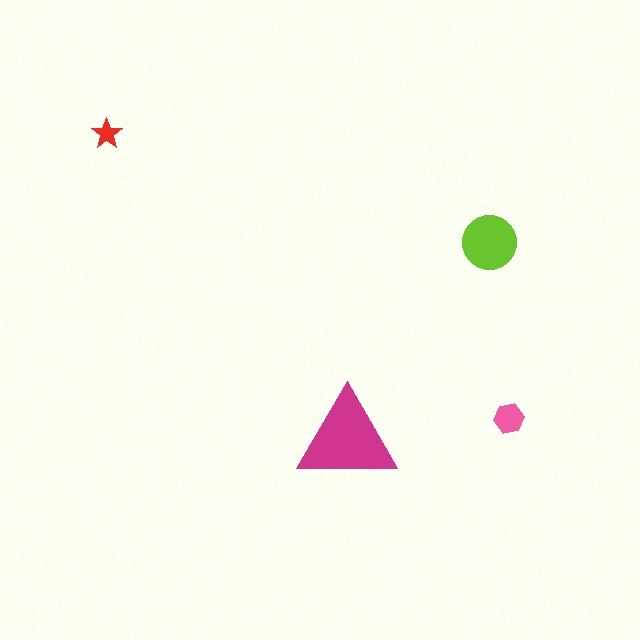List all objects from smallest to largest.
The red star, the pink hexagon, the lime circle, the magenta triangle.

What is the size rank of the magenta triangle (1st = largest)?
1st.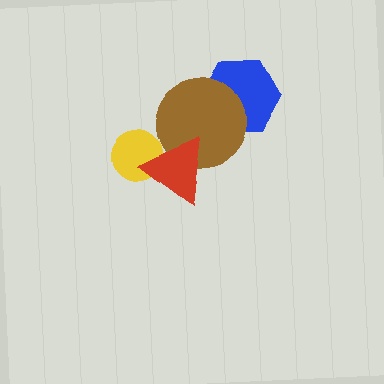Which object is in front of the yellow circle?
The red triangle is in front of the yellow circle.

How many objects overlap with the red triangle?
2 objects overlap with the red triangle.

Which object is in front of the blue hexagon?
The brown circle is in front of the blue hexagon.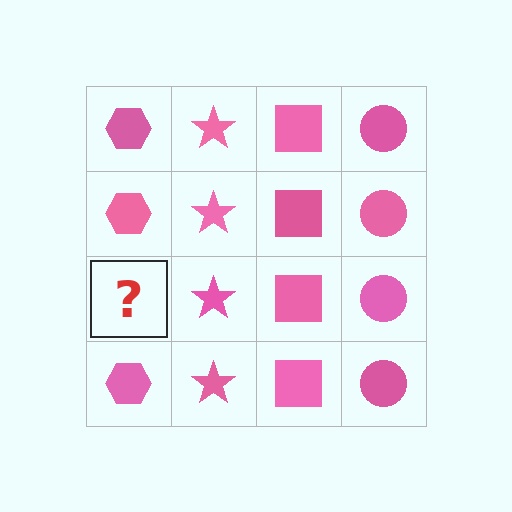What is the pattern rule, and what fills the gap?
The rule is that each column has a consistent shape. The gap should be filled with a pink hexagon.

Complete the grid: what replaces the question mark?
The question mark should be replaced with a pink hexagon.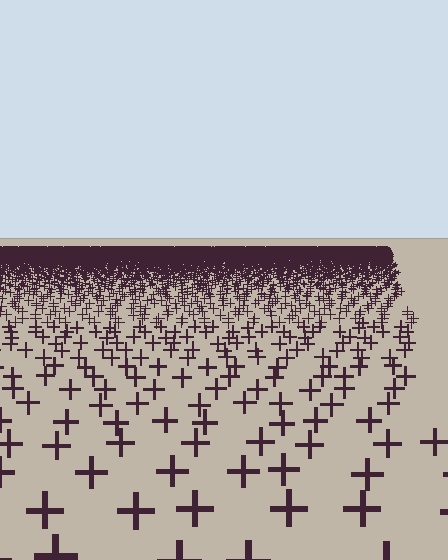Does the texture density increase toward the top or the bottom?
Density increases toward the top.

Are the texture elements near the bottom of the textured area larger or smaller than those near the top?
Larger. Near the bottom, elements are closer to the viewer and appear at a bigger on-screen size.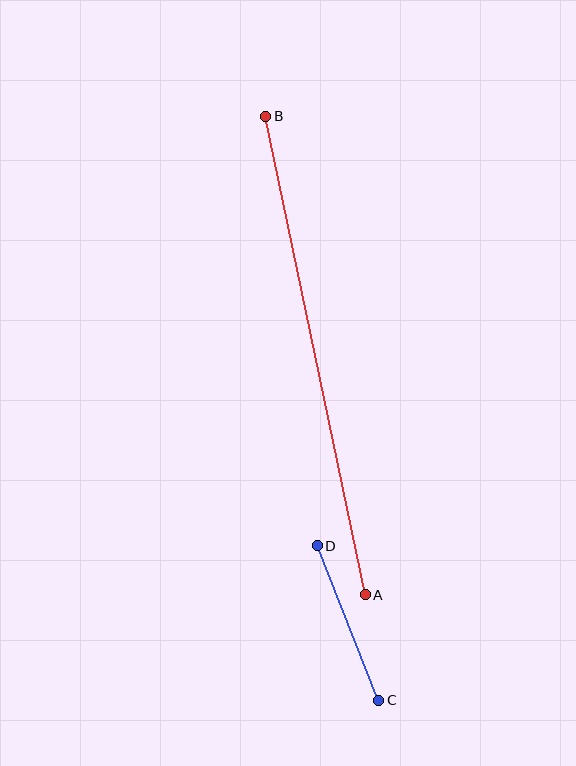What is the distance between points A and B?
The distance is approximately 489 pixels.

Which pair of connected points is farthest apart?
Points A and B are farthest apart.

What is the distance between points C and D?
The distance is approximately 167 pixels.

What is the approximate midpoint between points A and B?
The midpoint is at approximately (315, 356) pixels.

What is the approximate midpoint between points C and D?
The midpoint is at approximately (348, 623) pixels.